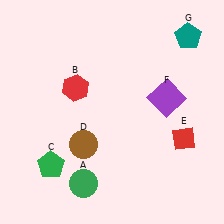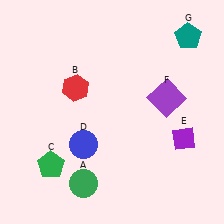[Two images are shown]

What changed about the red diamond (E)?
In Image 1, E is red. In Image 2, it changed to purple.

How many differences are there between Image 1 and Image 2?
There are 2 differences between the two images.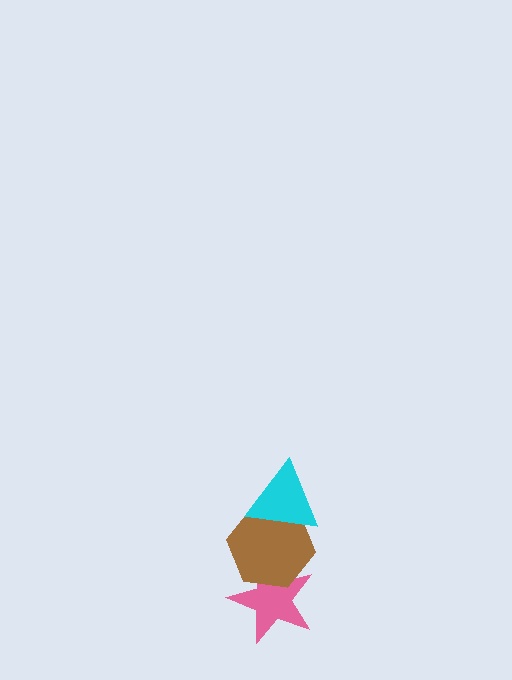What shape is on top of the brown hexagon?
The cyan triangle is on top of the brown hexagon.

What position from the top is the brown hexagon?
The brown hexagon is 2nd from the top.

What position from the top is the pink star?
The pink star is 3rd from the top.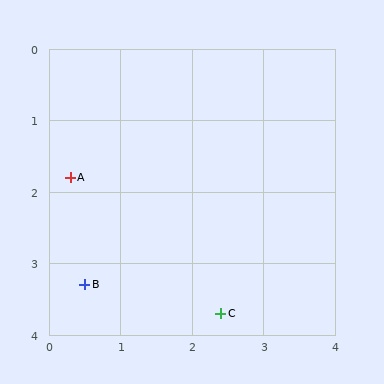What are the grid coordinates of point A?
Point A is at approximately (0.3, 1.8).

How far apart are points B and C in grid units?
Points B and C are about 1.9 grid units apart.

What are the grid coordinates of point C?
Point C is at approximately (2.4, 3.7).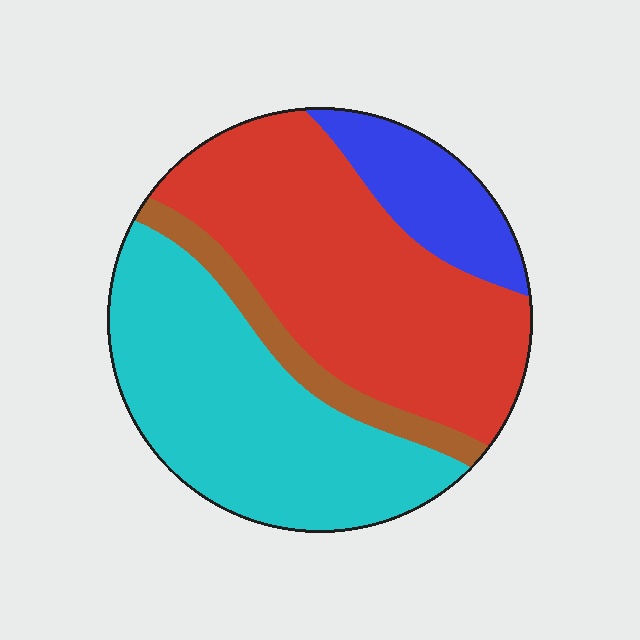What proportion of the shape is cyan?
Cyan covers roughly 35% of the shape.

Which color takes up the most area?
Red, at roughly 40%.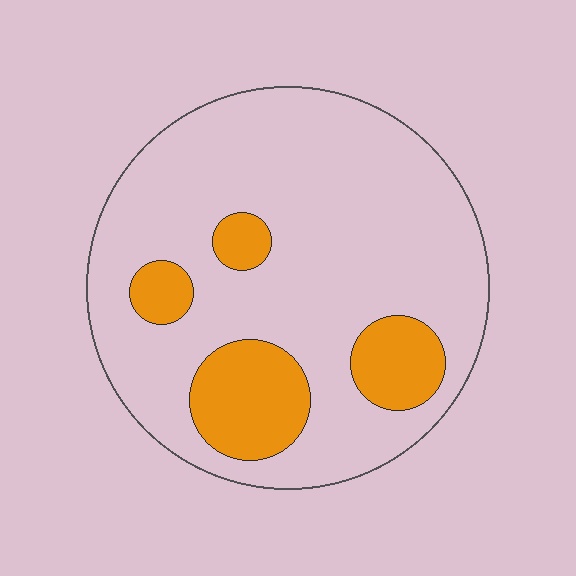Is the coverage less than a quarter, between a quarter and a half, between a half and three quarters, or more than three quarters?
Less than a quarter.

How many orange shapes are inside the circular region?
4.